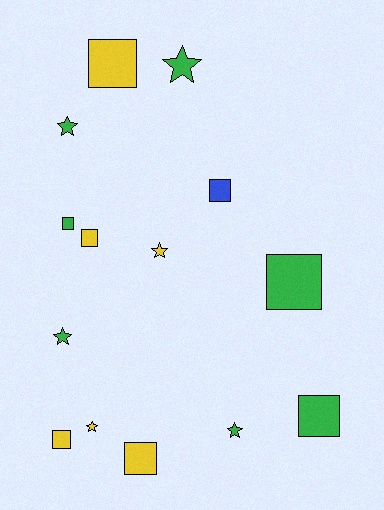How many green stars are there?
There are 4 green stars.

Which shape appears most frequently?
Square, with 8 objects.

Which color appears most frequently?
Green, with 7 objects.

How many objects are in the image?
There are 14 objects.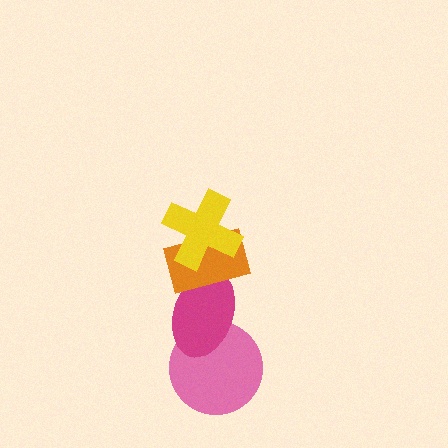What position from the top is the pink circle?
The pink circle is 4th from the top.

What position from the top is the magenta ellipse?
The magenta ellipse is 3rd from the top.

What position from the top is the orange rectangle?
The orange rectangle is 2nd from the top.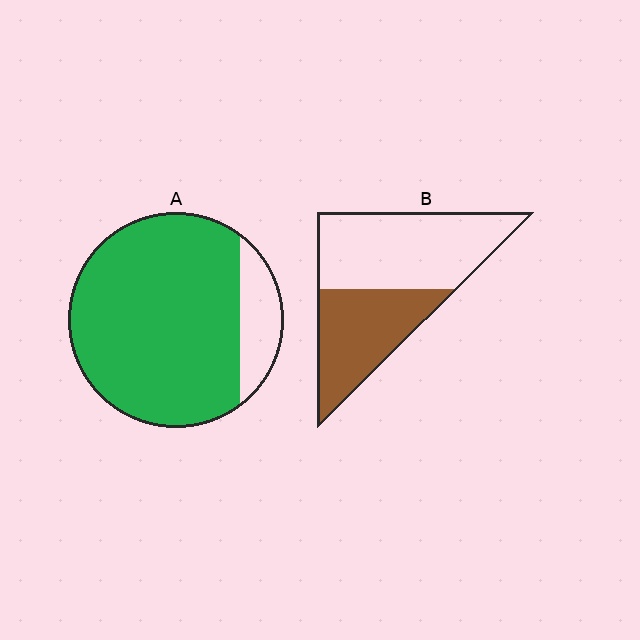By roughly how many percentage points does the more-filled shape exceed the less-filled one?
By roughly 45 percentage points (A over B).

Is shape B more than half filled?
No.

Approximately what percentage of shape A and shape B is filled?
A is approximately 85% and B is approximately 40%.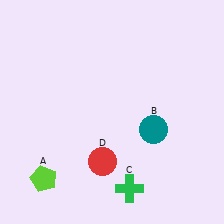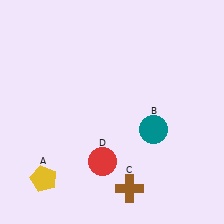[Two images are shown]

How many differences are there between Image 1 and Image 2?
There are 2 differences between the two images.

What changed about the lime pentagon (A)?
In Image 1, A is lime. In Image 2, it changed to yellow.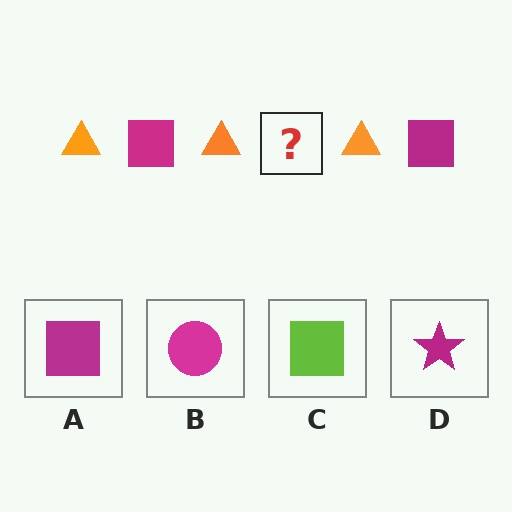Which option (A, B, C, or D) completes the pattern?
A.